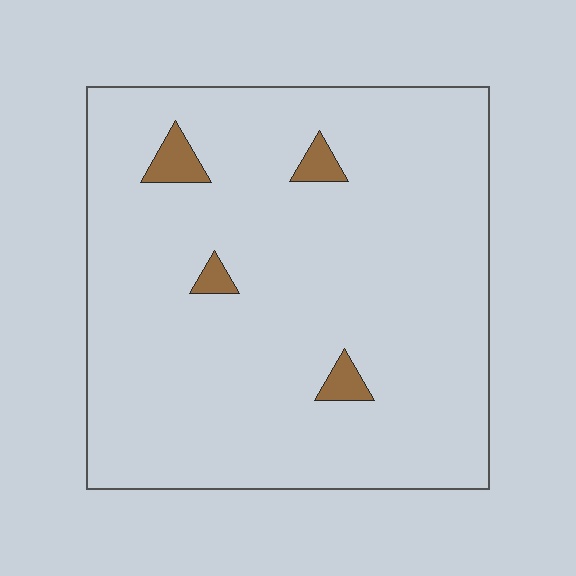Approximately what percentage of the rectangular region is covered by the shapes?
Approximately 5%.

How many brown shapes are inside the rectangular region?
4.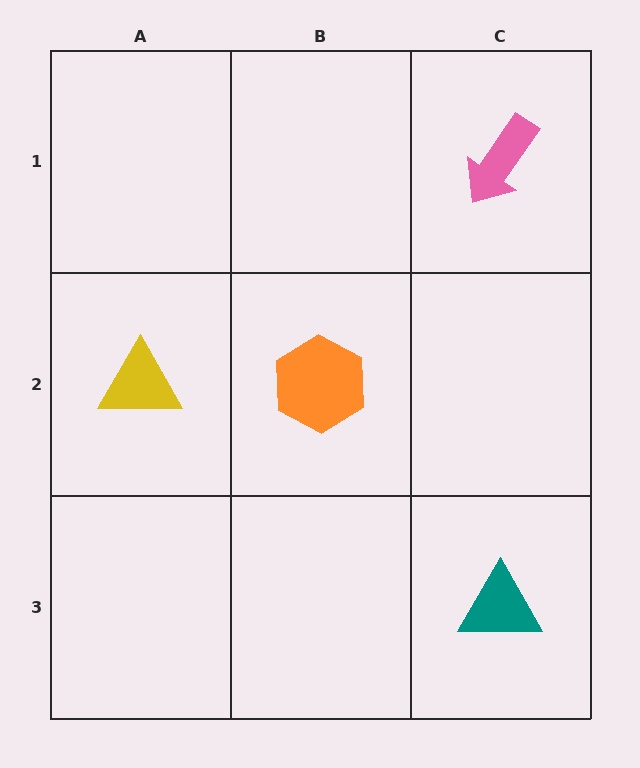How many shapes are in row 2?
2 shapes.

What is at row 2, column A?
A yellow triangle.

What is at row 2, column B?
An orange hexagon.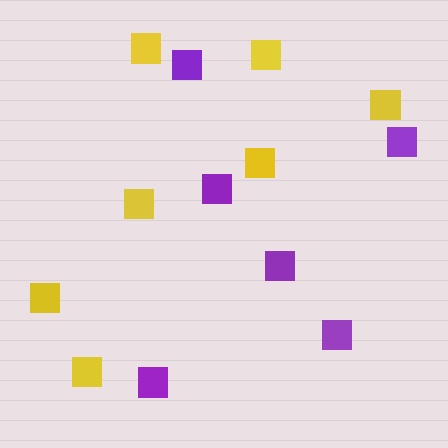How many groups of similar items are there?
There are 2 groups: one group of yellow squares (7) and one group of purple squares (6).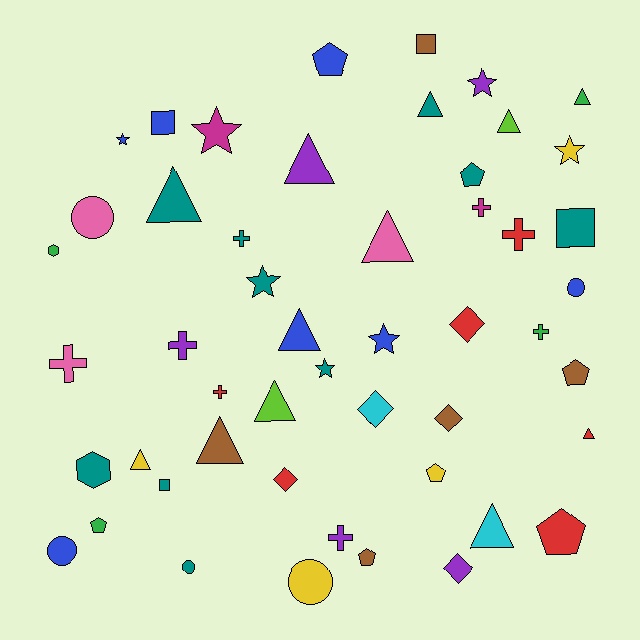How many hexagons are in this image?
There are 2 hexagons.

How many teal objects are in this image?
There are 10 teal objects.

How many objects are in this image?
There are 50 objects.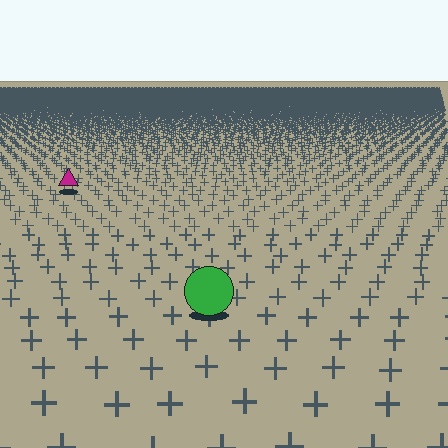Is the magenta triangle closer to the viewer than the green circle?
No. The green circle is closer — you can tell from the texture gradient: the ground texture is coarser near it.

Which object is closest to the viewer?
The green circle is closest. The texture marks near it are larger and more spread out.